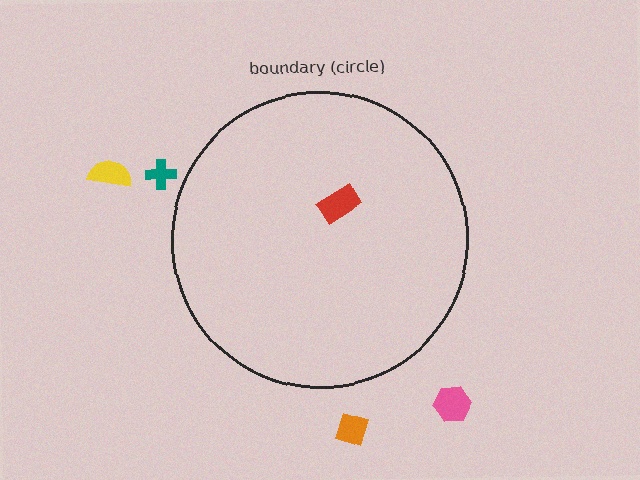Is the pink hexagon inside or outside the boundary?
Outside.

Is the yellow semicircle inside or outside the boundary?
Outside.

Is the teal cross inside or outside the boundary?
Outside.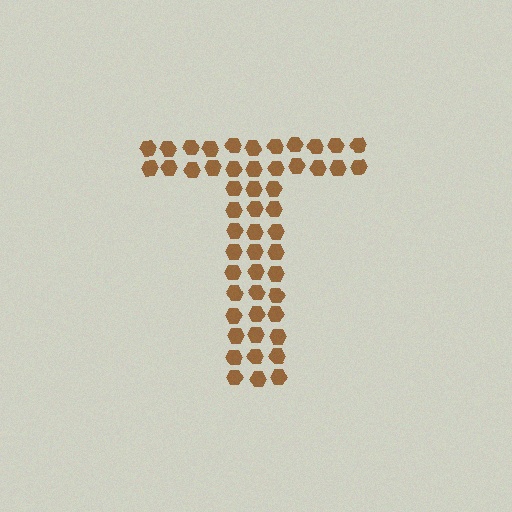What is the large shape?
The large shape is the letter T.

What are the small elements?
The small elements are hexagons.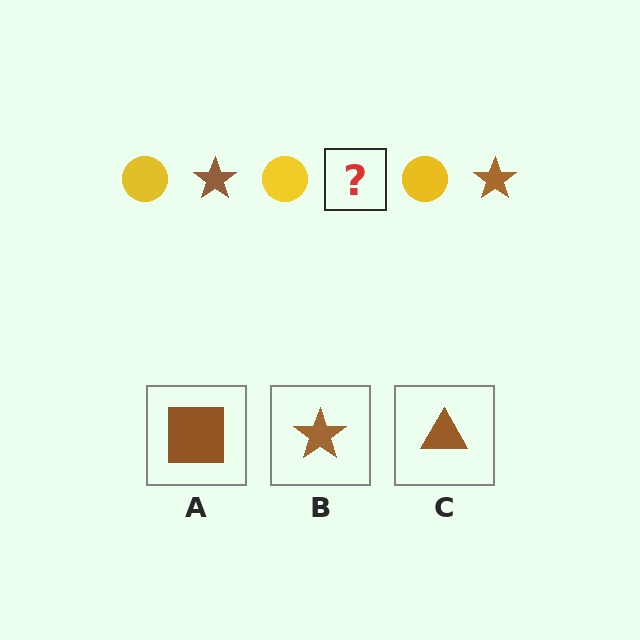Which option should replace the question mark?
Option B.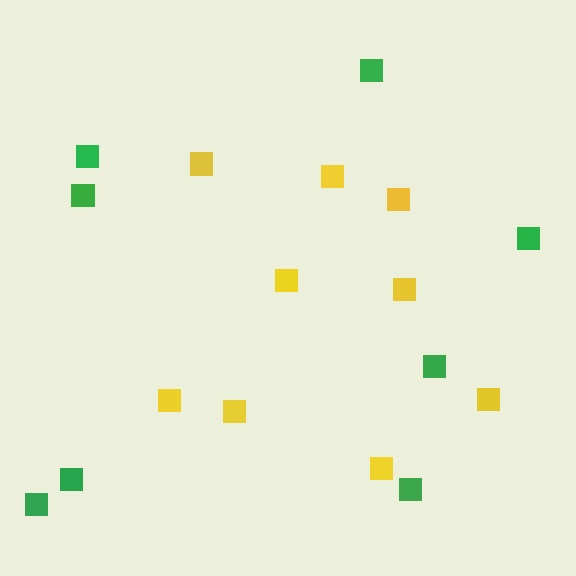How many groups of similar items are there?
There are 2 groups: one group of yellow squares (9) and one group of green squares (8).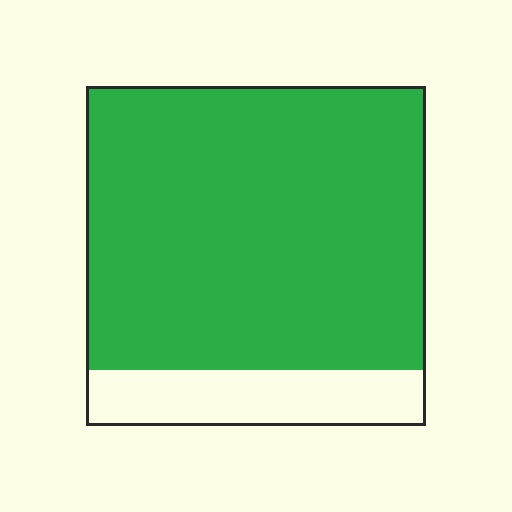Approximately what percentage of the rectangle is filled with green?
Approximately 85%.